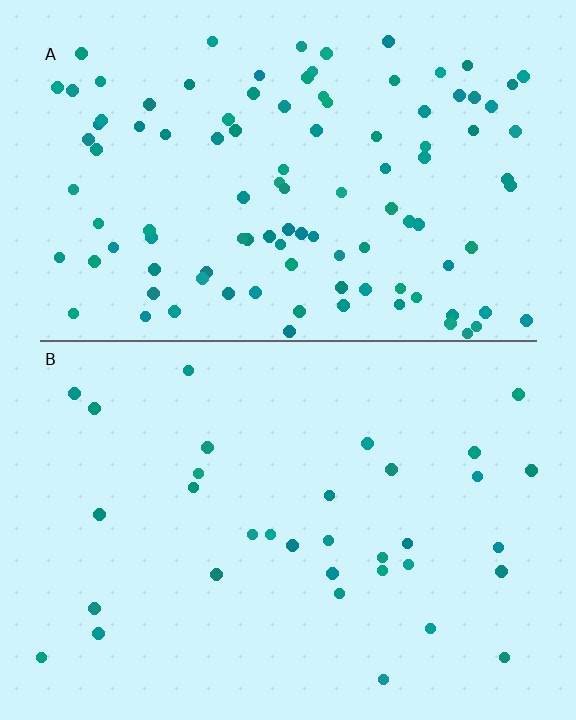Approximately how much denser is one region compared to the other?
Approximately 3.2× — region A over region B.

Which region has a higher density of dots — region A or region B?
A (the top).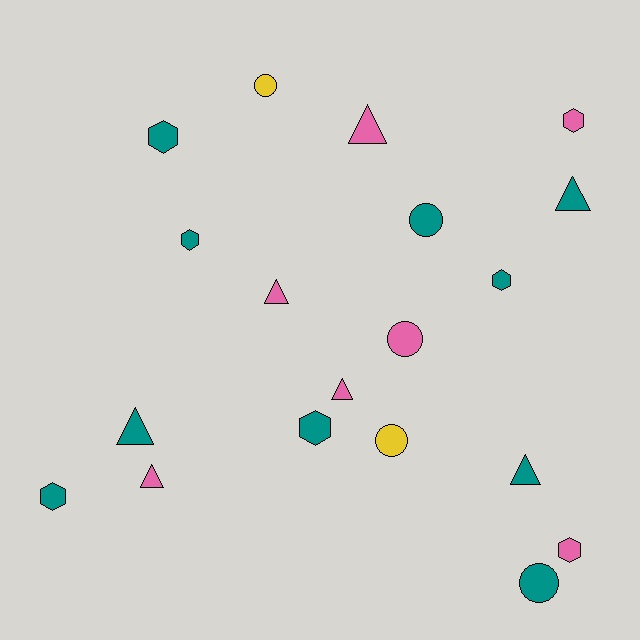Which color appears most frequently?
Teal, with 10 objects.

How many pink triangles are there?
There are 4 pink triangles.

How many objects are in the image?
There are 19 objects.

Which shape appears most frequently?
Hexagon, with 7 objects.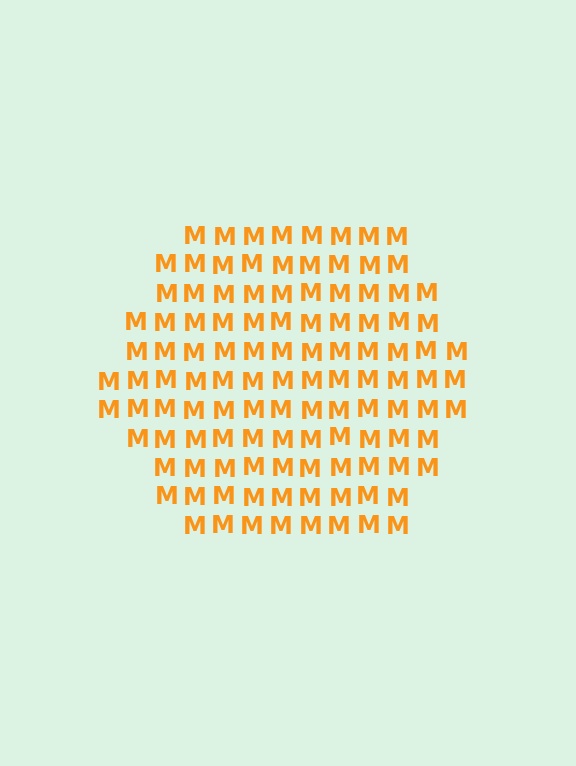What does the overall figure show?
The overall figure shows a hexagon.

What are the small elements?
The small elements are letter M's.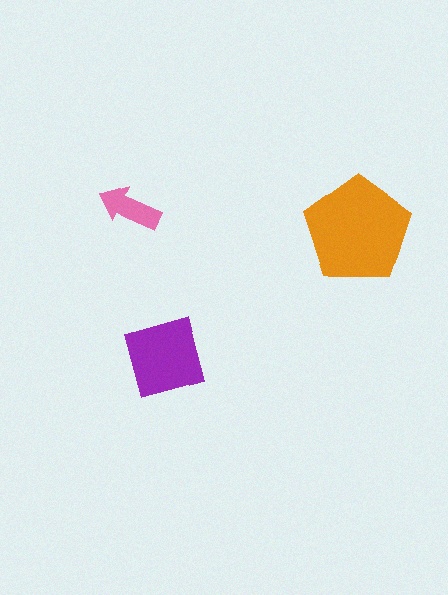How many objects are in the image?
There are 3 objects in the image.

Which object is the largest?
The orange pentagon.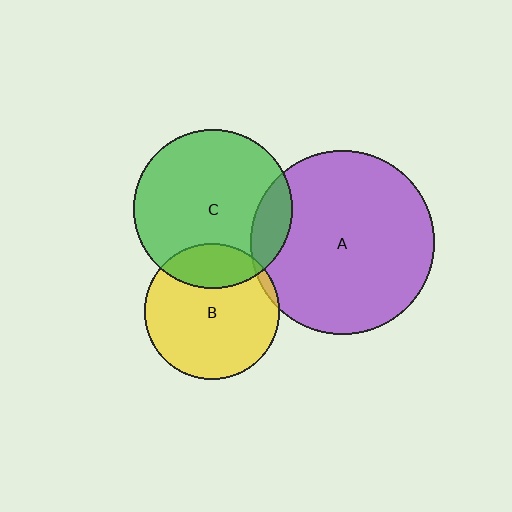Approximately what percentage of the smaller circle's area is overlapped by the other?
Approximately 25%.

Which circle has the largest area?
Circle A (purple).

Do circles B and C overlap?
Yes.